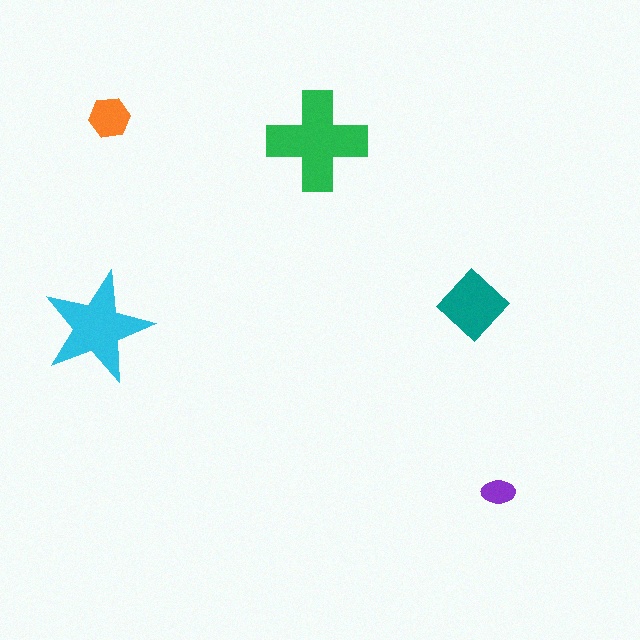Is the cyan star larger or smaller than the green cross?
Smaller.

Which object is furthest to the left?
The cyan star is leftmost.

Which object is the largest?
The green cross.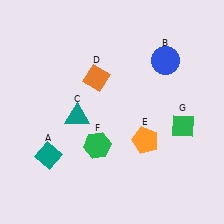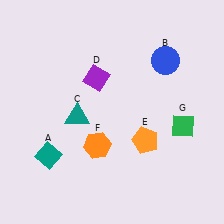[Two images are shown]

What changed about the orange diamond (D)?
In Image 1, D is orange. In Image 2, it changed to purple.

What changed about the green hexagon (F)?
In Image 1, F is green. In Image 2, it changed to orange.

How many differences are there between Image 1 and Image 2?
There are 2 differences between the two images.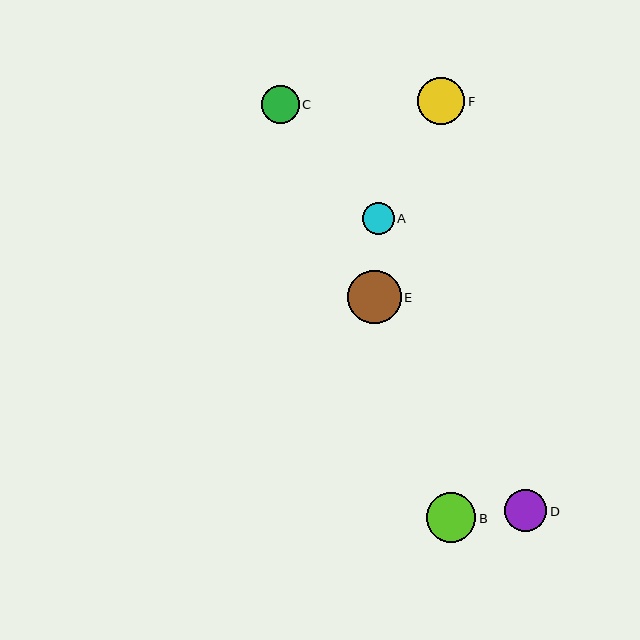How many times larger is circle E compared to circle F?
Circle E is approximately 1.1 times the size of circle F.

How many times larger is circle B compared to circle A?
Circle B is approximately 1.6 times the size of circle A.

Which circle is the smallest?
Circle A is the smallest with a size of approximately 32 pixels.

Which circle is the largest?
Circle E is the largest with a size of approximately 53 pixels.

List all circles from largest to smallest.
From largest to smallest: E, B, F, D, C, A.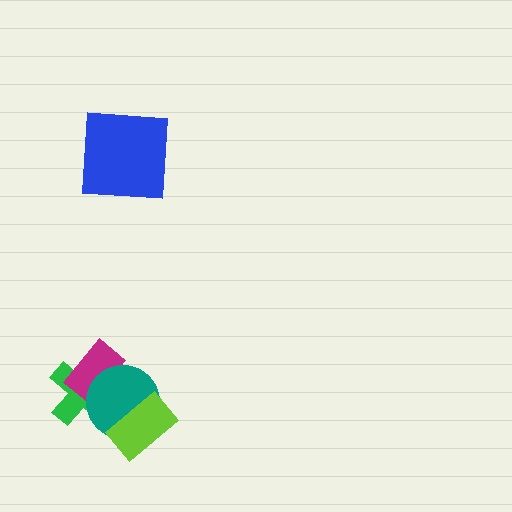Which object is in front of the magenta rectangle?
The teal circle is in front of the magenta rectangle.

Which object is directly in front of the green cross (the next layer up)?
The magenta rectangle is directly in front of the green cross.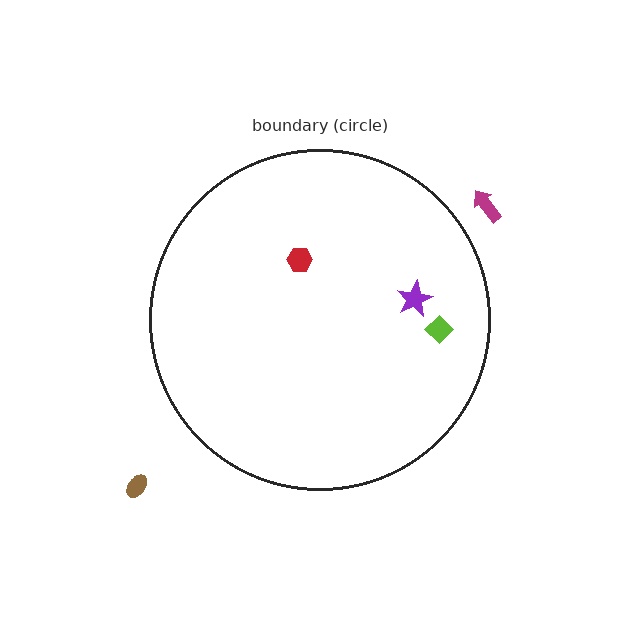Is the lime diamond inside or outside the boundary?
Inside.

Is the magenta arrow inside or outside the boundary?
Outside.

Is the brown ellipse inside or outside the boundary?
Outside.